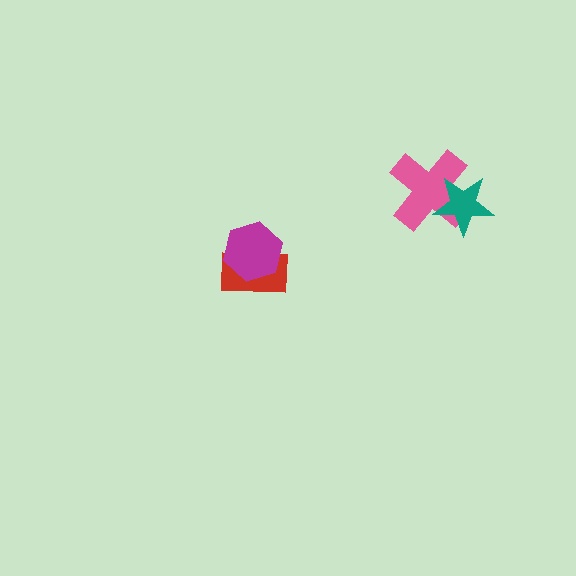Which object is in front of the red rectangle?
The magenta hexagon is in front of the red rectangle.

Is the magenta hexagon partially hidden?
No, no other shape covers it.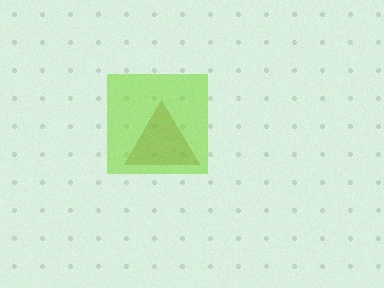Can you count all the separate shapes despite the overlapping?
Yes, there are 2 separate shapes.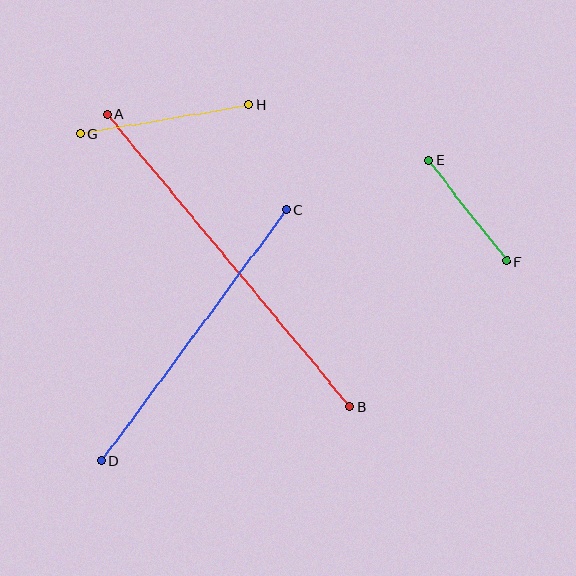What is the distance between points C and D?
The distance is approximately 312 pixels.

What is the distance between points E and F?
The distance is approximately 127 pixels.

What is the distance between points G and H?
The distance is approximately 170 pixels.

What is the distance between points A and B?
The distance is approximately 380 pixels.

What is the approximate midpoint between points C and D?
The midpoint is at approximately (194, 335) pixels.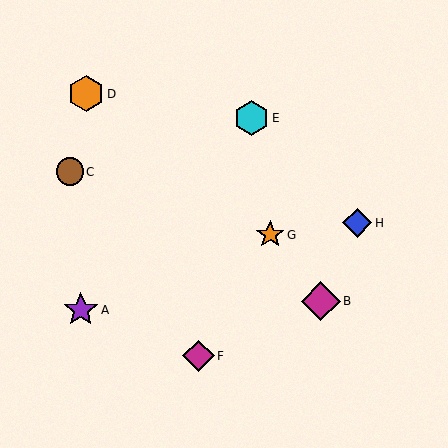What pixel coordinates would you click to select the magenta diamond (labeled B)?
Click at (321, 301) to select the magenta diamond B.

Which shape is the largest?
The magenta diamond (labeled B) is the largest.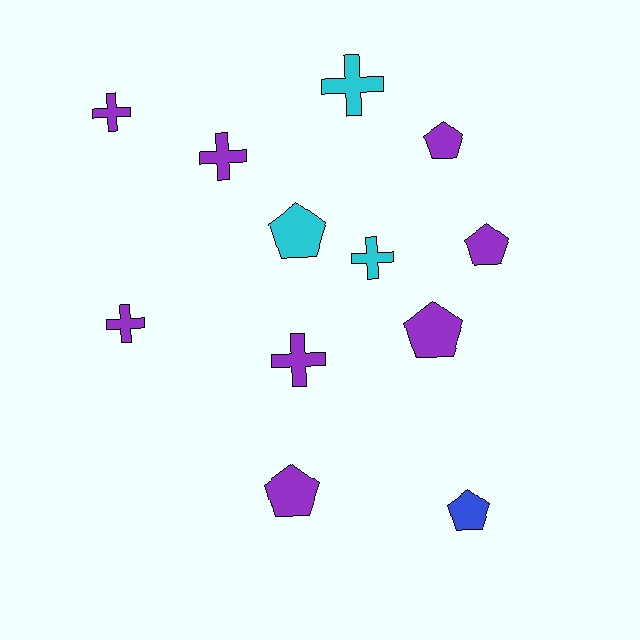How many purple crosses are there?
There are 4 purple crosses.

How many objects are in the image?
There are 12 objects.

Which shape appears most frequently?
Pentagon, with 6 objects.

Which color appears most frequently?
Purple, with 8 objects.